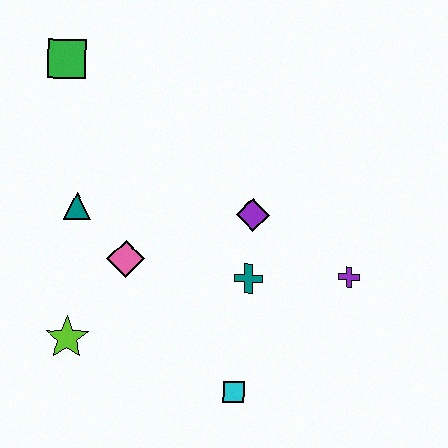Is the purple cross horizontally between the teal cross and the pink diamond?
No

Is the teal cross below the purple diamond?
Yes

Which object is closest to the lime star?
The pink diamond is closest to the lime star.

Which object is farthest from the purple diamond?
The green square is farthest from the purple diamond.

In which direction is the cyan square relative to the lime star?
The cyan square is to the right of the lime star.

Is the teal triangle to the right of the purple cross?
No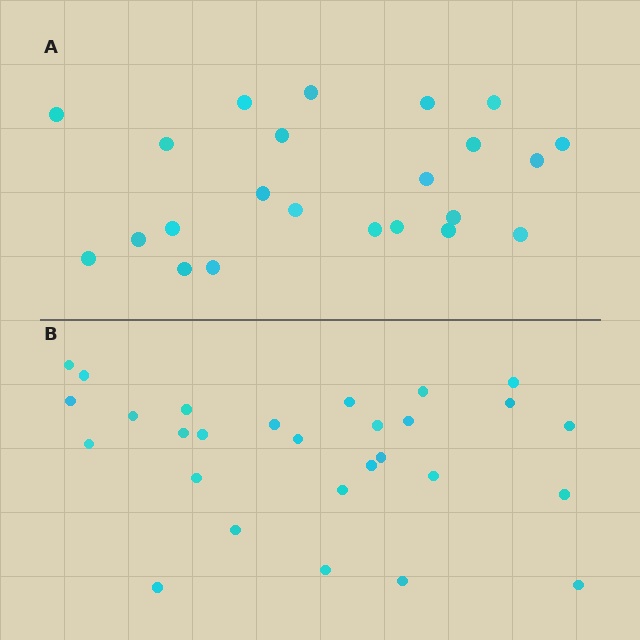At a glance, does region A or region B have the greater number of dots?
Region B (the bottom region) has more dots.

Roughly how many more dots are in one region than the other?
Region B has about 5 more dots than region A.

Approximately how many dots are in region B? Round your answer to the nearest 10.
About 30 dots. (The exact count is 28, which rounds to 30.)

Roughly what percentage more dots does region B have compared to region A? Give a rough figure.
About 20% more.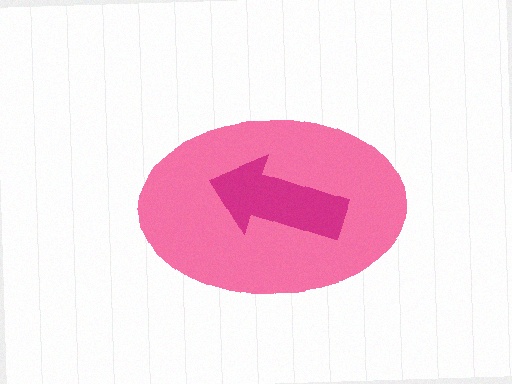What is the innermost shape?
The magenta arrow.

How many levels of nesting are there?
2.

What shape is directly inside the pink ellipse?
The magenta arrow.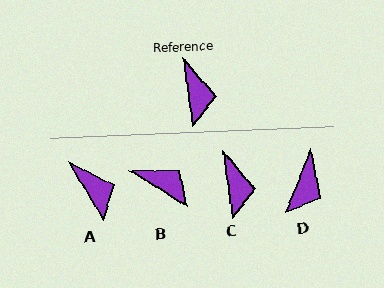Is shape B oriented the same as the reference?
No, it is off by about 50 degrees.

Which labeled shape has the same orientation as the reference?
C.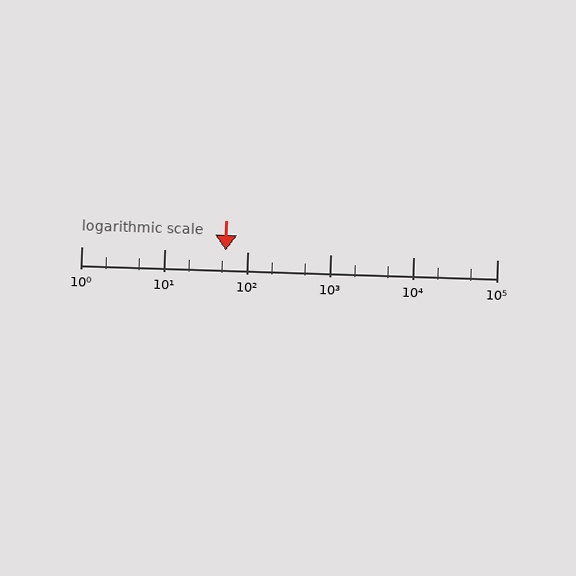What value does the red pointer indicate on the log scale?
The pointer indicates approximately 54.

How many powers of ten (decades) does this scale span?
The scale spans 5 decades, from 1 to 100000.